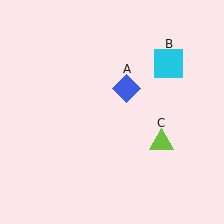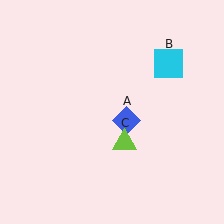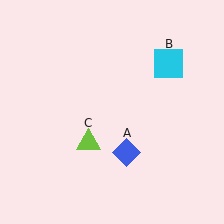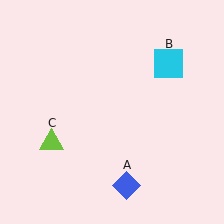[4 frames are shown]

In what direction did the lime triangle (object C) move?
The lime triangle (object C) moved left.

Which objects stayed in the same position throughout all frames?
Cyan square (object B) remained stationary.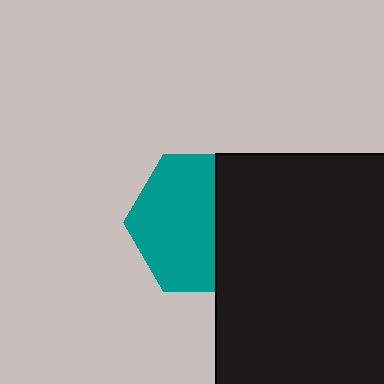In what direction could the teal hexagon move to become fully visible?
The teal hexagon could move left. That would shift it out from behind the black rectangle entirely.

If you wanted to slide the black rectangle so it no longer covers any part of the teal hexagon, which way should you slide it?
Slide it right — that is the most direct way to separate the two shapes.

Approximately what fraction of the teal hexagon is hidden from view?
Roughly 40% of the teal hexagon is hidden behind the black rectangle.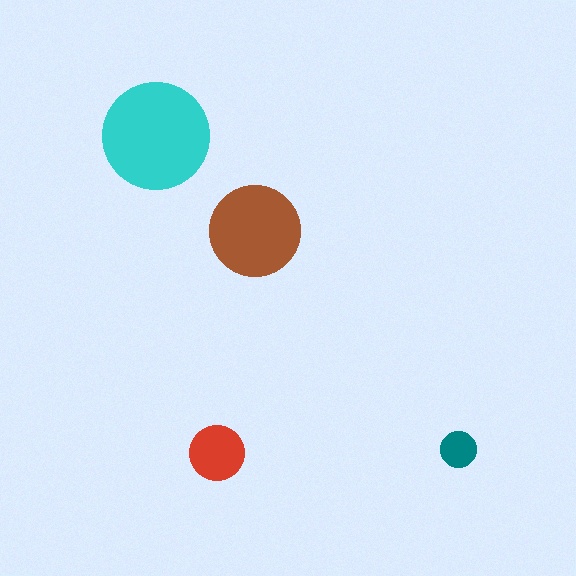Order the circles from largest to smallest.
the cyan one, the brown one, the red one, the teal one.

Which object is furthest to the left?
The cyan circle is leftmost.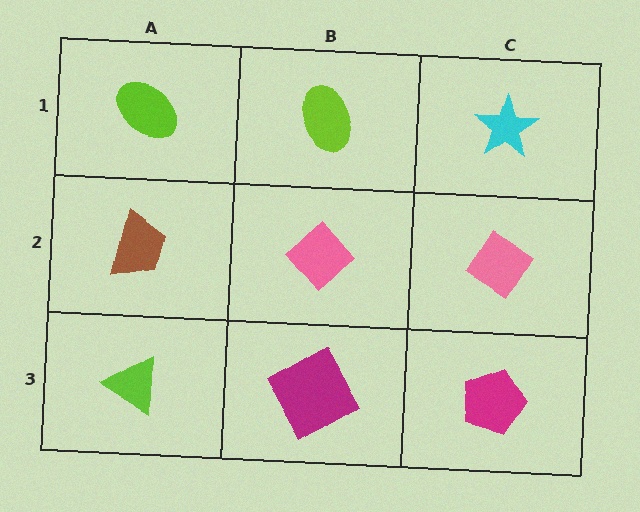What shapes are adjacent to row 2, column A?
A lime ellipse (row 1, column A), a lime triangle (row 3, column A), a pink diamond (row 2, column B).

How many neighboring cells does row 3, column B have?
3.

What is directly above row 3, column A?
A brown trapezoid.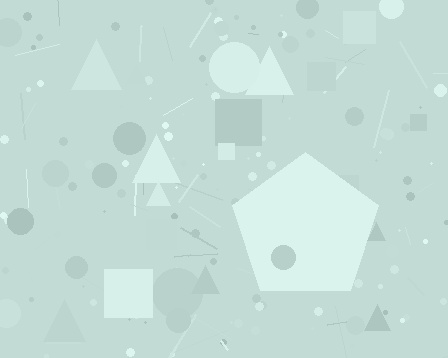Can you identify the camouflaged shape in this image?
The camouflaged shape is a pentagon.